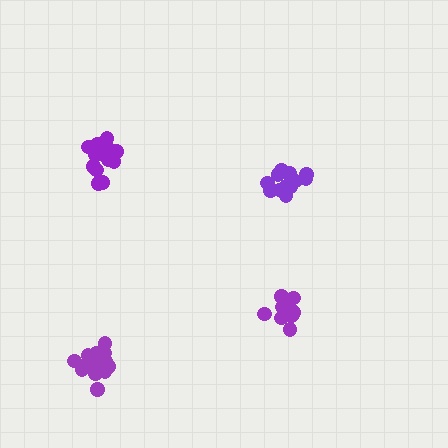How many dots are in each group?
Group 1: 13 dots, Group 2: 15 dots, Group 3: 11 dots, Group 4: 16 dots (55 total).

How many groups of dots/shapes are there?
There are 4 groups.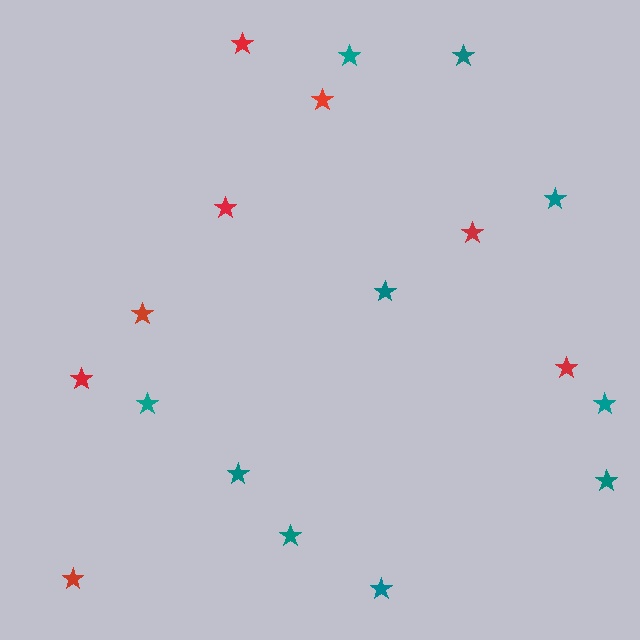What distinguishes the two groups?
There are 2 groups: one group of teal stars (10) and one group of red stars (8).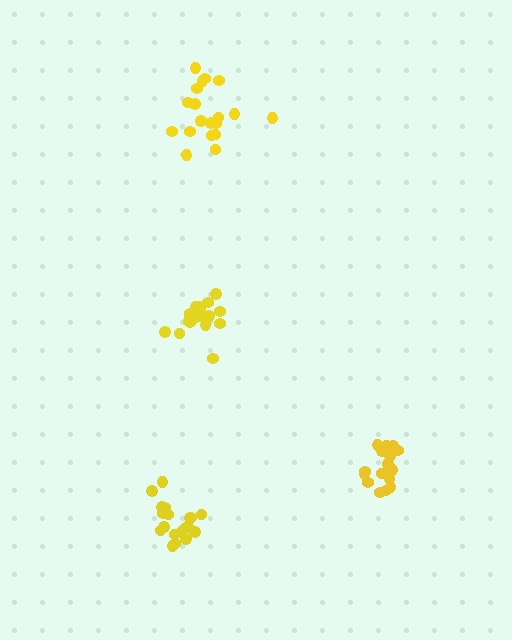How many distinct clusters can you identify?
There are 4 distinct clusters.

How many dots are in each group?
Group 1: 19 dots, Group 2: 20 dots, Group 3: 19 dots, Group 4: 17 dots (75 total).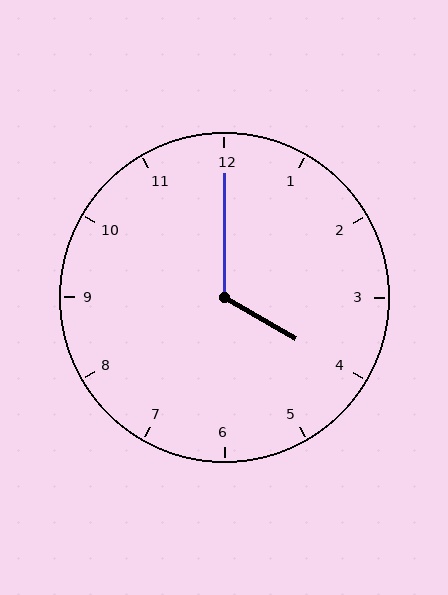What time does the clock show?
4:00.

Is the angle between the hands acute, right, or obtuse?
It is obtuse.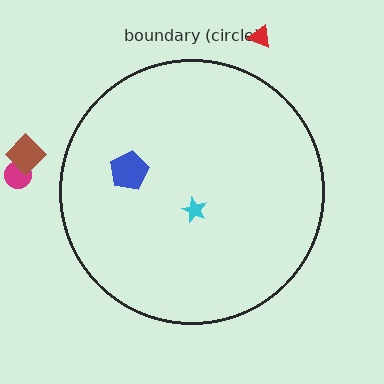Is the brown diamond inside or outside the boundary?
Outside.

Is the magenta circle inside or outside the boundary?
Outside.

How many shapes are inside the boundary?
2 inside, 3 outside.